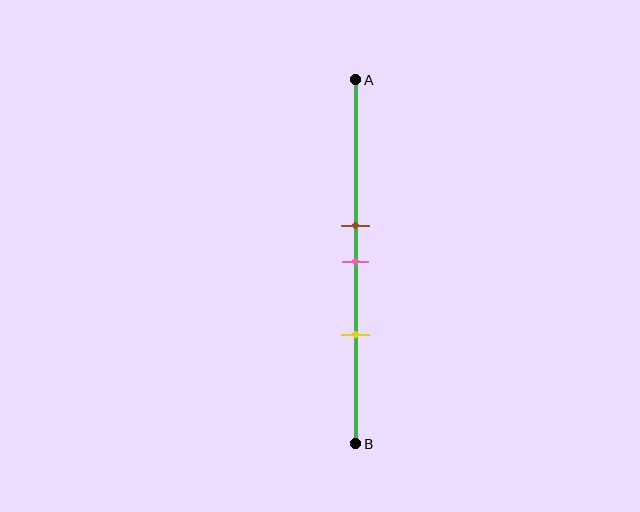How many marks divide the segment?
There are 3 marks dividing the segment.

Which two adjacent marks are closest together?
The brown and pink marks are the closest adjacent pair.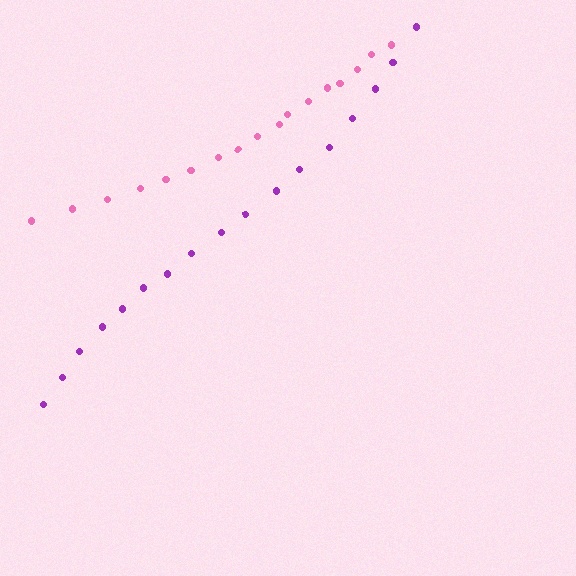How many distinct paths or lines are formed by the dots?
There are 2 distinct paths.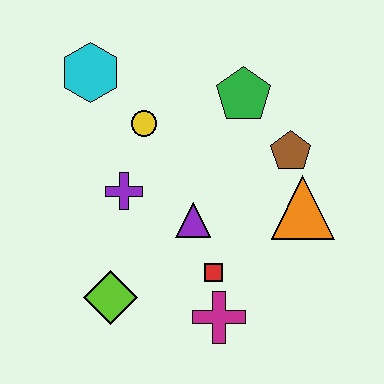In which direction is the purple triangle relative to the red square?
The purple triangle is above the red square.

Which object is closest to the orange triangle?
The brown pentagon is closest to the orange triangle.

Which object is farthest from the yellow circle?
The magenta cross is farthest from the yellow circle.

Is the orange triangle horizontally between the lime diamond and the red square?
No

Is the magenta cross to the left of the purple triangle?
No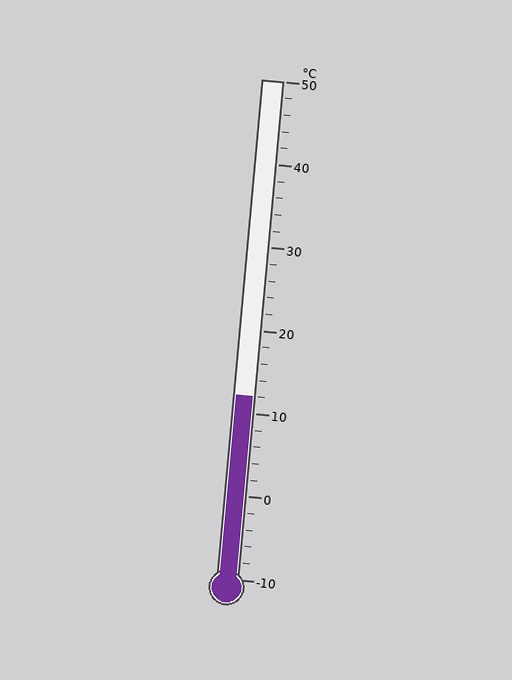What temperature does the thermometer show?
The thermometer shows approximately 12°C.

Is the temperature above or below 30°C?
The temperature is below 30°C.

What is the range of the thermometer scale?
The thermometer scale ranges from -10°C to 50°C.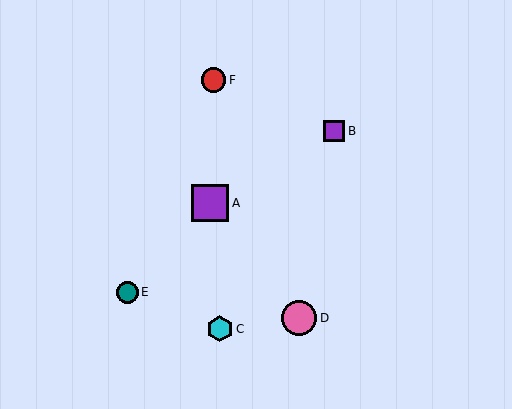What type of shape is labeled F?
Shape F is a red circle.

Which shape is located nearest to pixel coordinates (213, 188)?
The purple square (labeled A) at (210, 203) is nearest to that location.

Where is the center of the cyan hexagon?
The center of the cyan hexagon is at (220, 329).